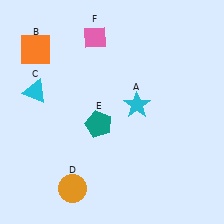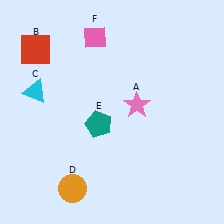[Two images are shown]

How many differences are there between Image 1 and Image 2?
There are 2 differences between the two images.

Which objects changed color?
A changed from cyan to pink. B changed from orange to red.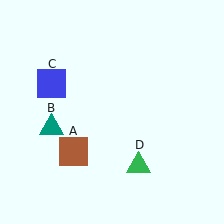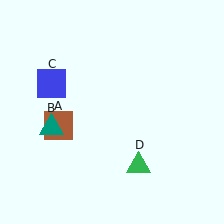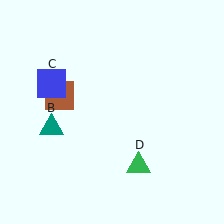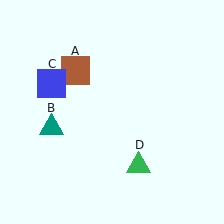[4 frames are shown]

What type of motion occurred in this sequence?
The brown square (object A) rotated clockwise around the center of the scene.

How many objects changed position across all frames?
1 object changed position: brown square (object A).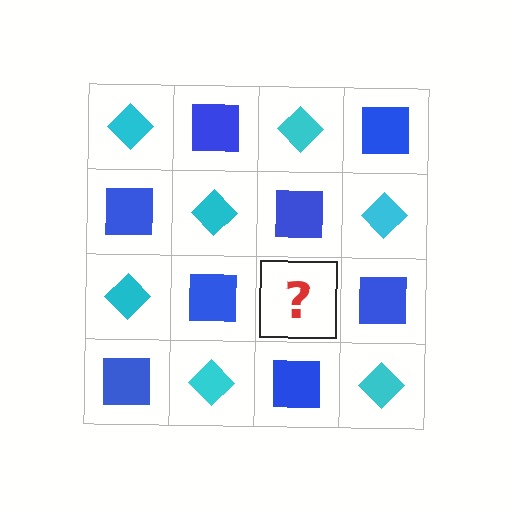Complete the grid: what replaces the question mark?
The question mark should be replaced with a cyan diamond.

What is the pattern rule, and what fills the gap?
The rule is that it alternates cyan diamond and blue square in a checkerboard pattern. The gap should be filled with a cyan diamond.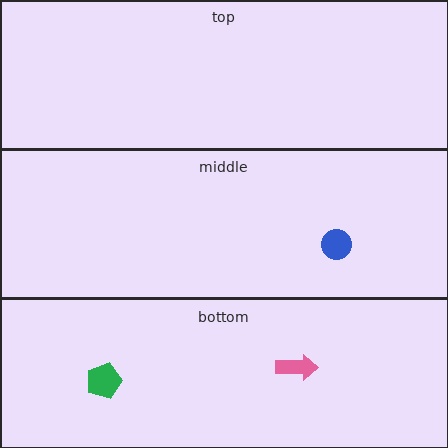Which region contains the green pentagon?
The bottom region.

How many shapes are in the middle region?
1.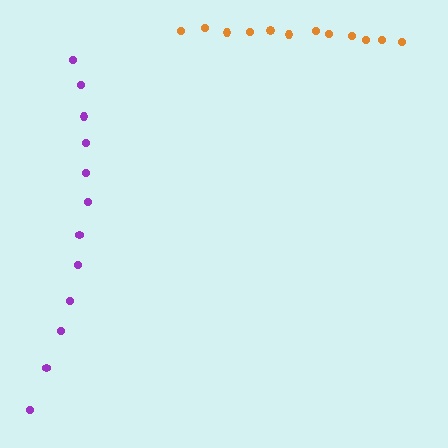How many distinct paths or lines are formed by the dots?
There are 2 distinct paths.